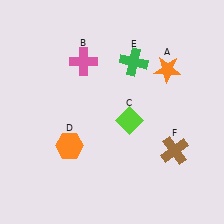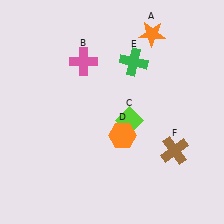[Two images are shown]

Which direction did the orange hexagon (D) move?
The orange hexagon (D) moved right.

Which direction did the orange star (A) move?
The orange star (A) moved up.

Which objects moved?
The objects that moved are: the orange star (A), the orange hexagon (D).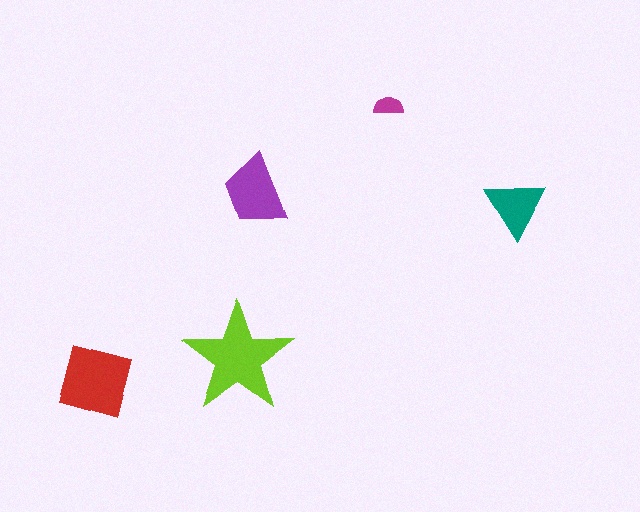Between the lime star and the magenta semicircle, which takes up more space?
The lime star.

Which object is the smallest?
The magenta semicircle.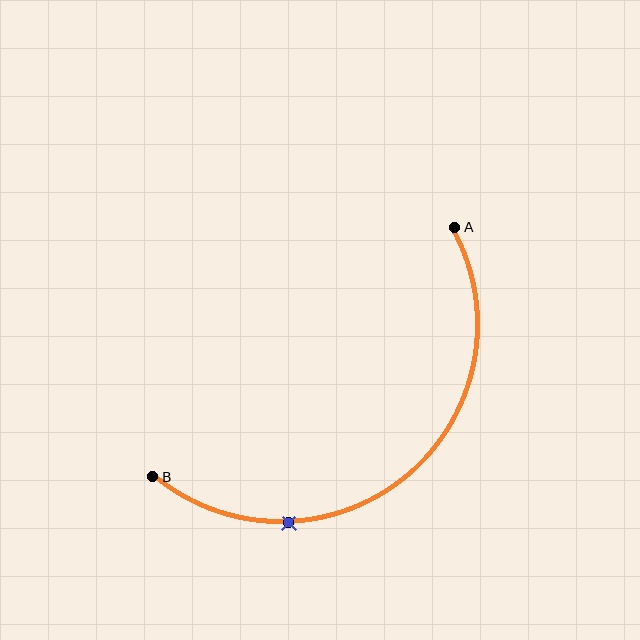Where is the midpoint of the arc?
The arc midpoint is the point on the curve farthest from the straight line joining A and B. It sits below and to the right of that line.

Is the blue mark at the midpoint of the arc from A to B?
No. The blue mark lies on the arc but is closer to endpoint B. The arc midpoint would be at the point on the curve equidistant along the arc from both A and B.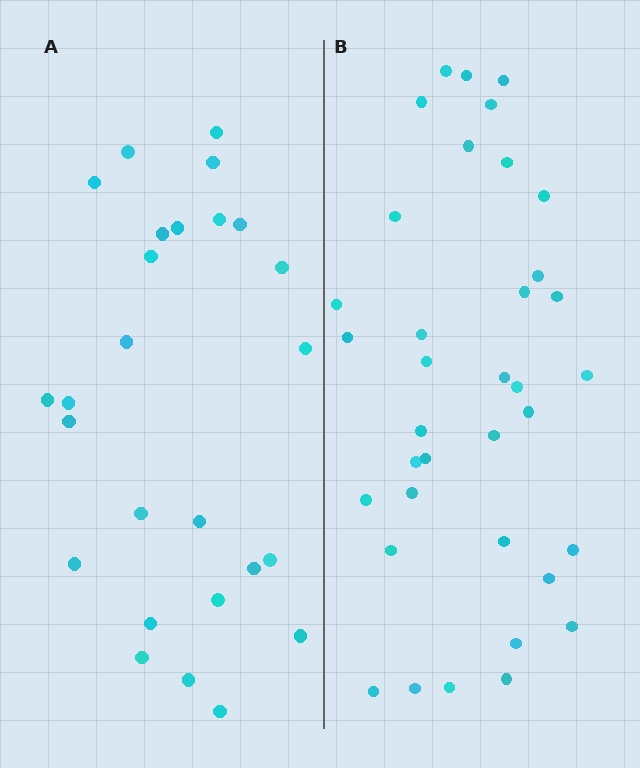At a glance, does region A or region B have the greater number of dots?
Region B (the right region) has more dots.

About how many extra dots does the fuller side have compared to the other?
Region B has roughly 10 or so more dots than region A.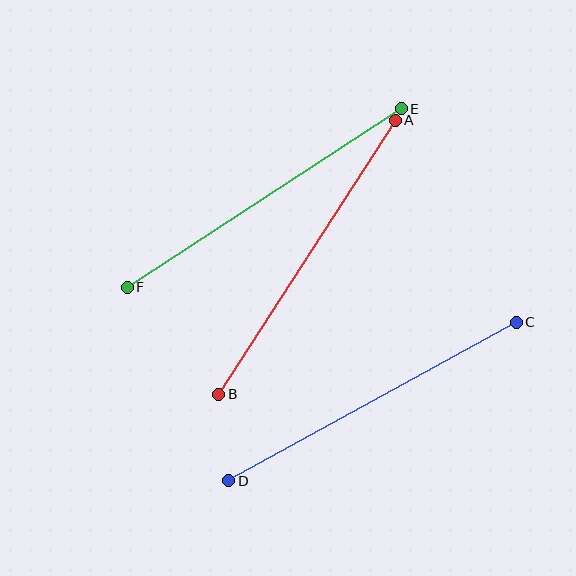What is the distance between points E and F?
The distance is approximately 327 pixels.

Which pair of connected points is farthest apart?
Points C and D are farthest apart.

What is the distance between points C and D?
The distance is approximately 328 pixels.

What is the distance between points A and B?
The distance is approximately 326 pixels.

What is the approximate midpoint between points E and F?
The midpoint is at approximately (264, 198) pixels.